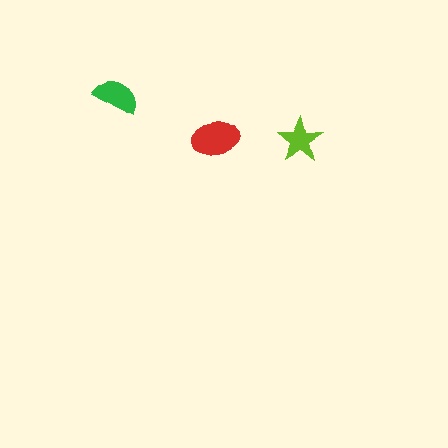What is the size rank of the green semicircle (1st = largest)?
2nd.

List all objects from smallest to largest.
The lime star, the green semicircle, the red ellipse.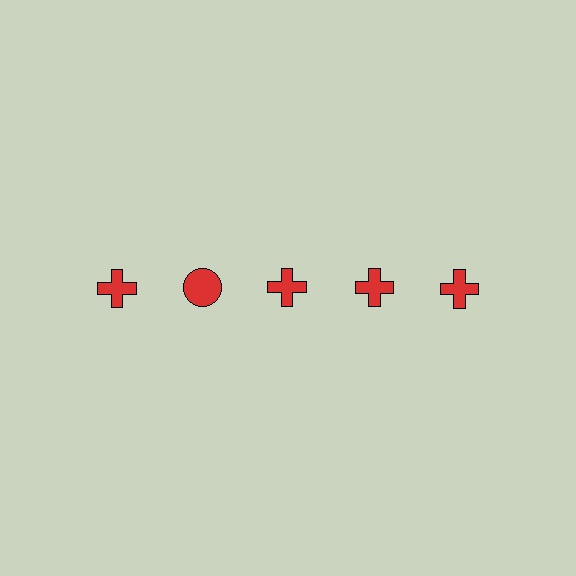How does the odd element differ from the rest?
It has a different shape: circle instead of cross.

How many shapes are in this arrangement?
There are 5 shapes arranged in a grid pattern.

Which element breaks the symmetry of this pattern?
The red circle in the top row, second from left column breaks the symmetry. All other shapes are red crosses.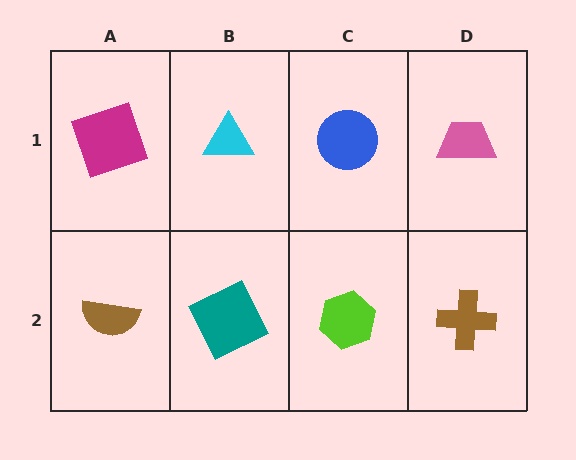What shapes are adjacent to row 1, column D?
A brown cross (row 2, column D), a blue circle (row 1, column C).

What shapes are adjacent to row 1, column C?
A lime hexagon (row 2, column C), a cyan triangle (row 1, column B), a pink trapezoid (row 1, column D).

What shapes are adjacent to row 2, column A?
A magenta square (row 1, column A), a teal square (row 2, column B).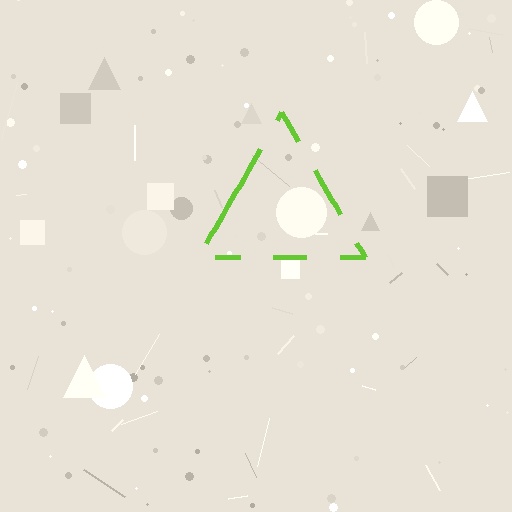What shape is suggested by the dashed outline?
The dashed outline suggests a triangle.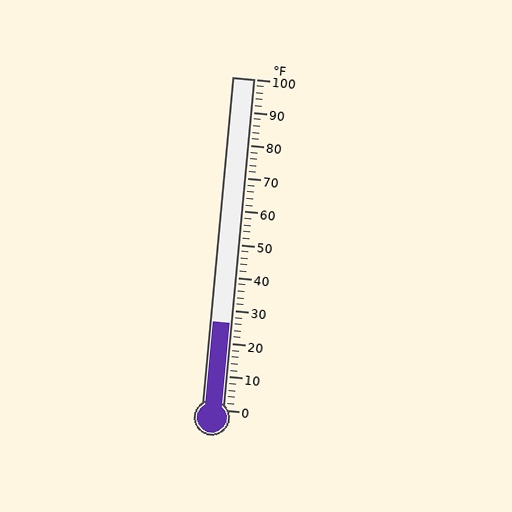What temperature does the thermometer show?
The thermometer shows approximately 26°F.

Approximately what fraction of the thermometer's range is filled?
The thermometer is filled to approximately 25% of its range.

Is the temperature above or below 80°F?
The temperature is below 80°F.